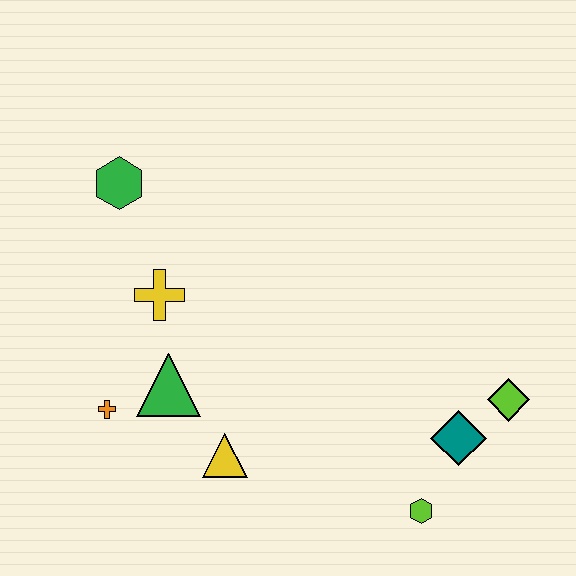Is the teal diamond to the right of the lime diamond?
No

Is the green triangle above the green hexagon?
No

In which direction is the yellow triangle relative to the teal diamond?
The yellow triangle is to the left of the teal diamond.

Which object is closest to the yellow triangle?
The green triangle is closest to the yellow triangle.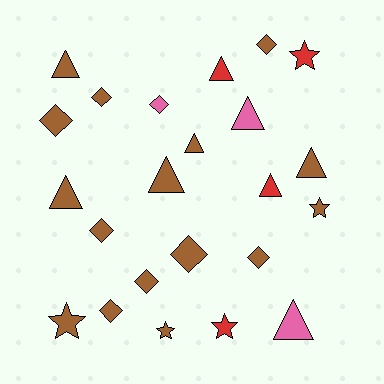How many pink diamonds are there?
There is 1 pink diamond.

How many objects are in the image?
There are 23 objects.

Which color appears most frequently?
Brown, with 16 objects.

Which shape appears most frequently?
Diamond, with 9 objects.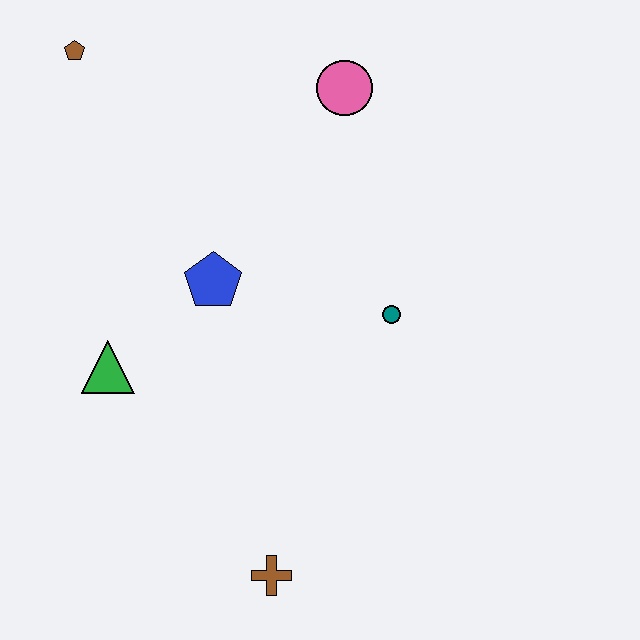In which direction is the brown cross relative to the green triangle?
The brown cross is below the green triangle.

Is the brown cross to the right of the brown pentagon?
Yes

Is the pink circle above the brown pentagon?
No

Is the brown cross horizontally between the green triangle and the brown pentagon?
No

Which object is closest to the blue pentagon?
The green triangle is closest to the blue pentagon.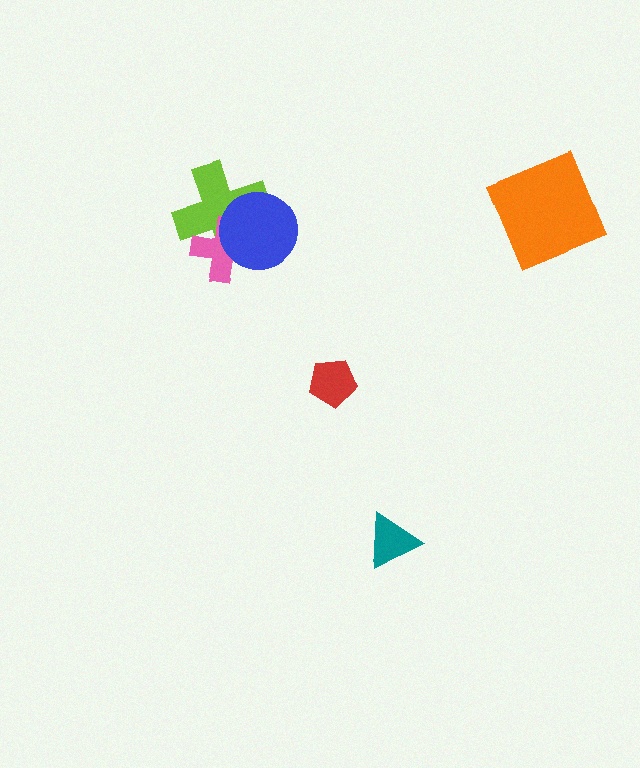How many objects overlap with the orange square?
0 objects overlap with the orange square.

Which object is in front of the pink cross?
The blue circle is in front of the pink cross.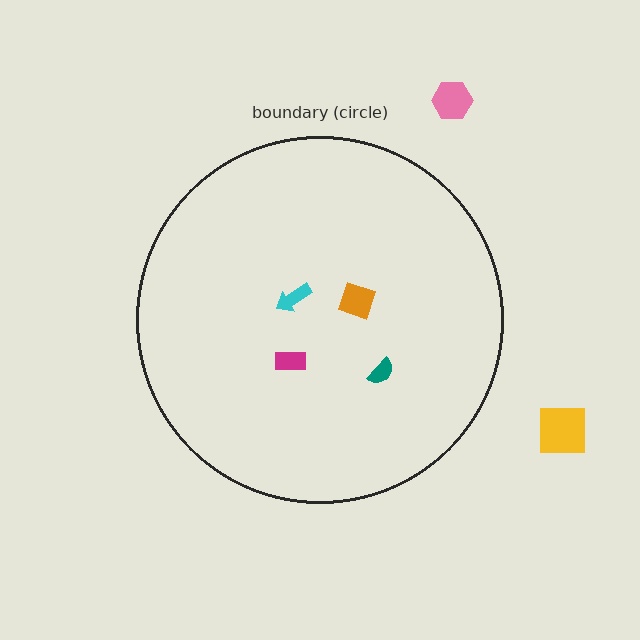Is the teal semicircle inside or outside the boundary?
Inside.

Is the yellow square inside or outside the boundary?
Outside.